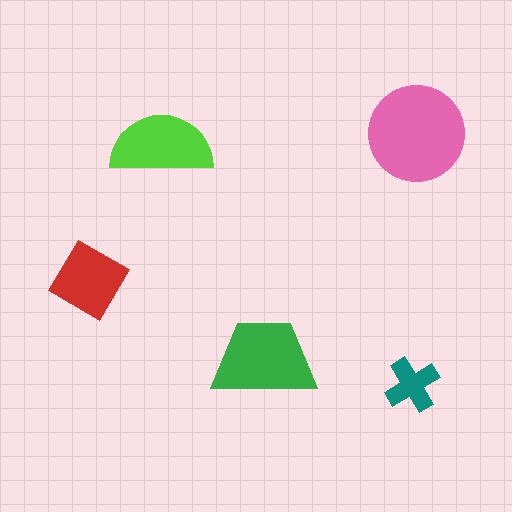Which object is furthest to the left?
The red diamond is leftmost.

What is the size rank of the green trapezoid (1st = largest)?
2nd.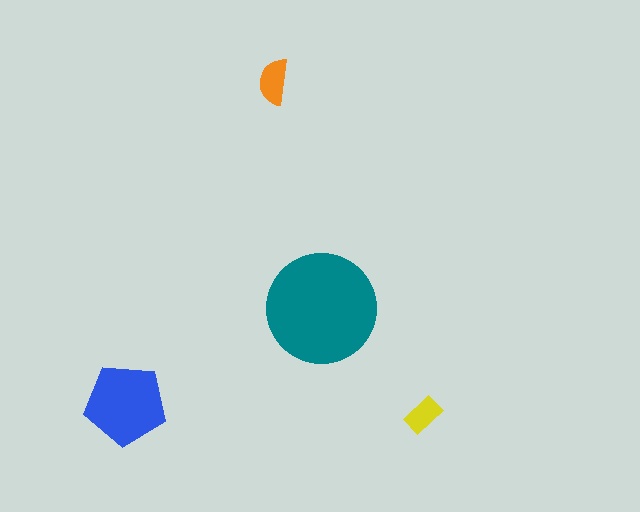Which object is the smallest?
The yellow rectangle.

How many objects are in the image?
There are 4 objects in the image.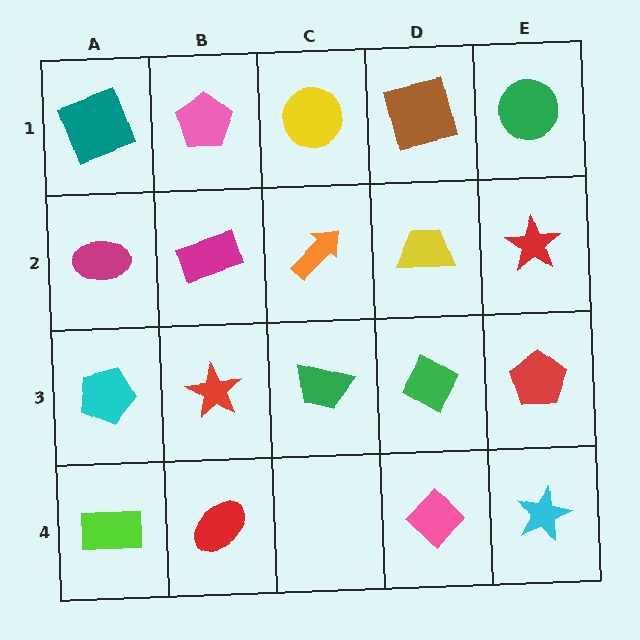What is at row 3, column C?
A green trapezoid.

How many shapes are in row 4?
4 shapes.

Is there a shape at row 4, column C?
No, that cell is empty.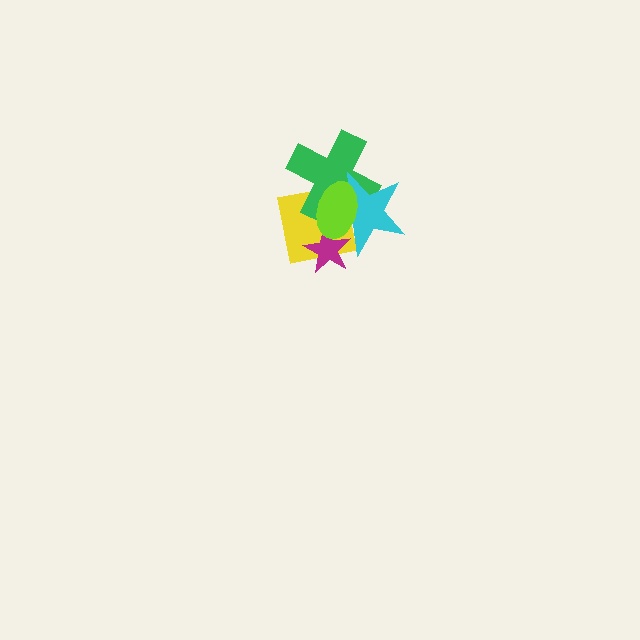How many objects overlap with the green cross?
3 objects overlap with the green cross.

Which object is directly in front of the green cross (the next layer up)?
The cyan star is directly in front of the green cross.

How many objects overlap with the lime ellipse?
4 objects overlap with the lime ellipse.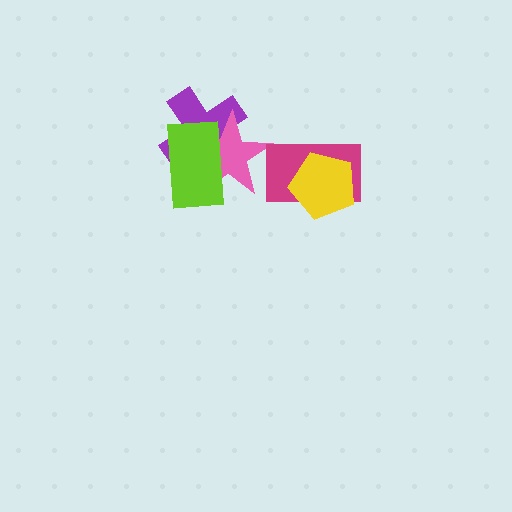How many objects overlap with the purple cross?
2 objects overlap with the purple cross.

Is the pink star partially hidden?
Yes, it is partially covered by another shape.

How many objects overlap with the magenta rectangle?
1 object overlaps with the magenta rectangle.